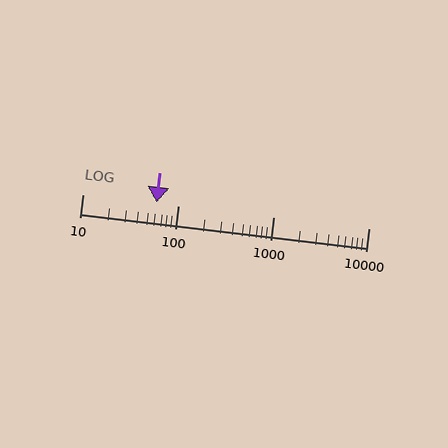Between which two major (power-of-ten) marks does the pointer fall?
The pointer is between 10 and 100.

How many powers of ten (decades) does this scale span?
The scale spans 3 decades, from 10 to 10000.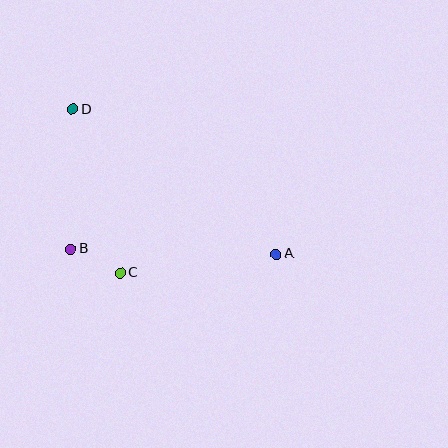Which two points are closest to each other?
Points B and C are closest to each other.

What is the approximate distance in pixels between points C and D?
The distance between C and D is approximately 170 pixels.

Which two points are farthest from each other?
Points A and D are farthest from each other.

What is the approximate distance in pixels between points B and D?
The distance between B and D is approximately 140 pixels.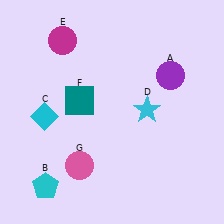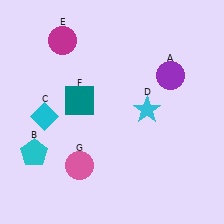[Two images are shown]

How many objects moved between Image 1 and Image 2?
1 object moved between the two images.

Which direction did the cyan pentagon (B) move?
The cyan pentagon (B) moved up.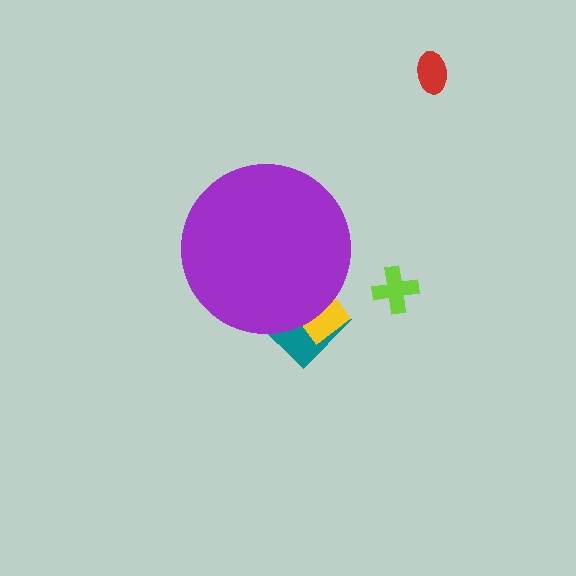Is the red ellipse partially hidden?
No, the red ellipse is fully visible.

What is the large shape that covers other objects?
A purple circle.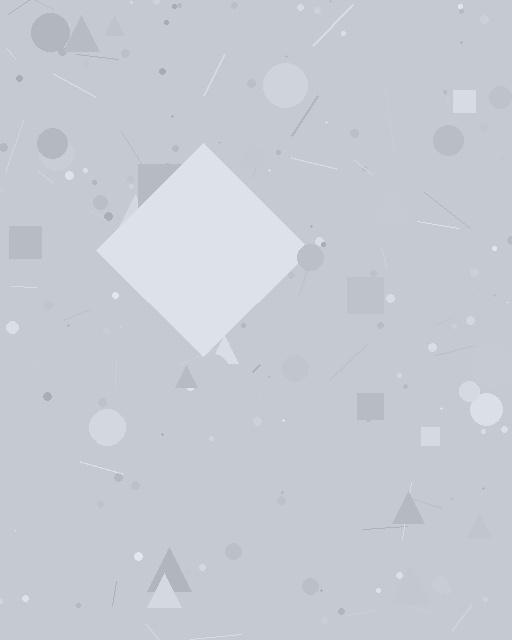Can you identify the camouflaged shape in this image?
The camouflaged shape is a diamond.